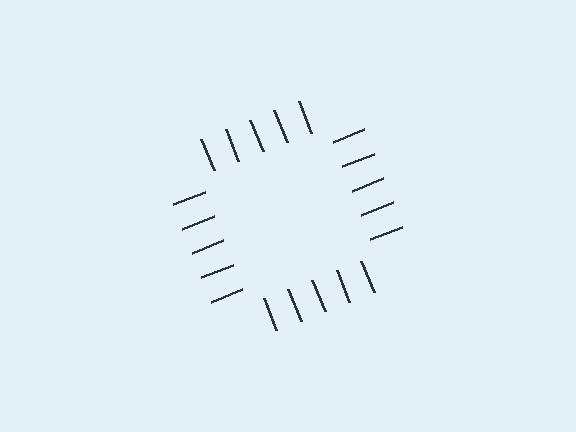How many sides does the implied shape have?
4 sides — the line-ends trace a square.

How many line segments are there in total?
20 — 5 along each of the 4 edges.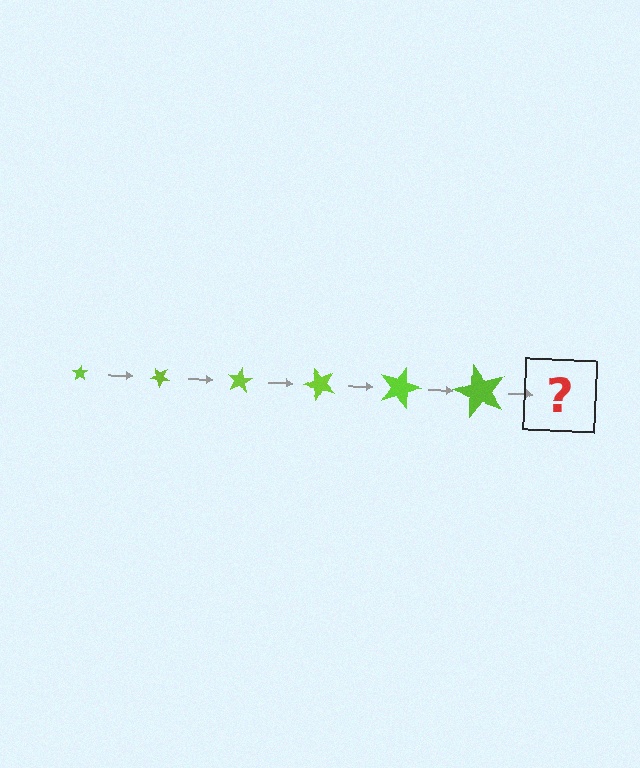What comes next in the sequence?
The next element should be a star, larger than the previous one and rotated 240 degrees from the start.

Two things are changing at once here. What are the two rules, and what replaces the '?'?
The two rules are that the star grows larger each step and it rotates 40 degrees each step. The '?' should be a star, larger than the previous one and rotated 240 degrees from the start.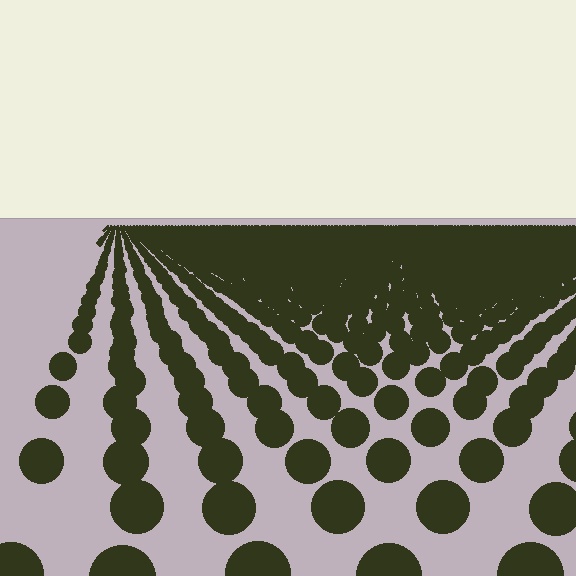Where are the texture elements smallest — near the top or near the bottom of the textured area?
Near the top.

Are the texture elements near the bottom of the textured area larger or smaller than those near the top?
Larger. Near the bottom, elements are closer to the viewer and appear at a bigger on-screen size.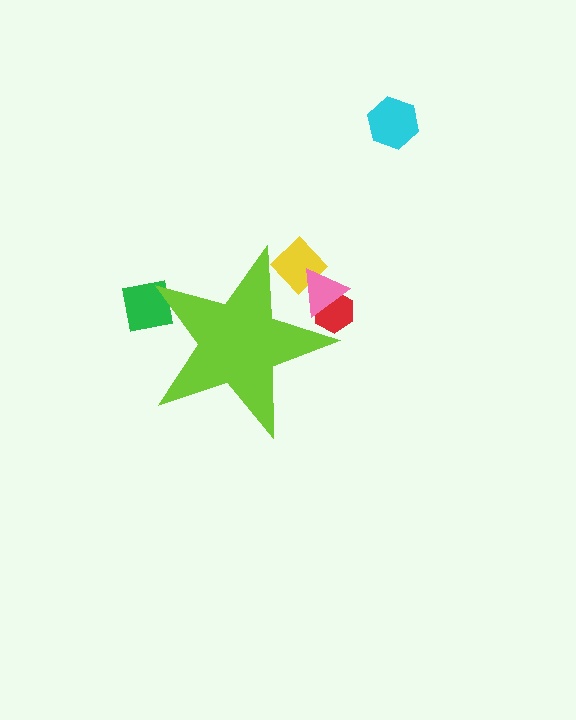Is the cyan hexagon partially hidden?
No, the cyan hexagon is fully visible.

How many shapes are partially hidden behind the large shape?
4 shapes are partially hidden.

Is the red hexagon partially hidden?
Yes, the red hexagon is partially hidden behind the lime star.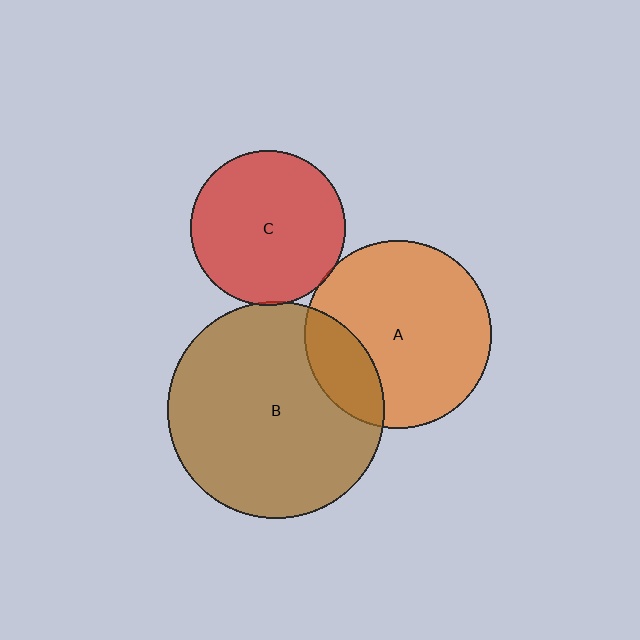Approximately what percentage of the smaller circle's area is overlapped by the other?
Approximately 20%.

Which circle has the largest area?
Circle B (brown).